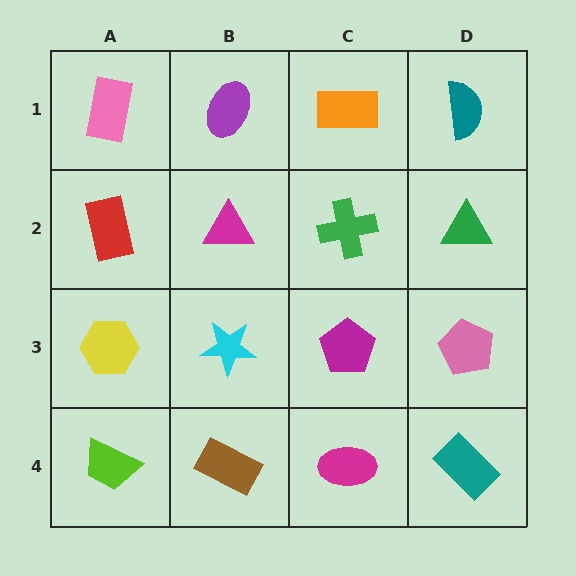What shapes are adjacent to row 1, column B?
A magenta triangle (row 2, column B), a pink rectangle (row 1, column A), an orange rectangle (row 1, column C).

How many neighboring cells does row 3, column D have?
3.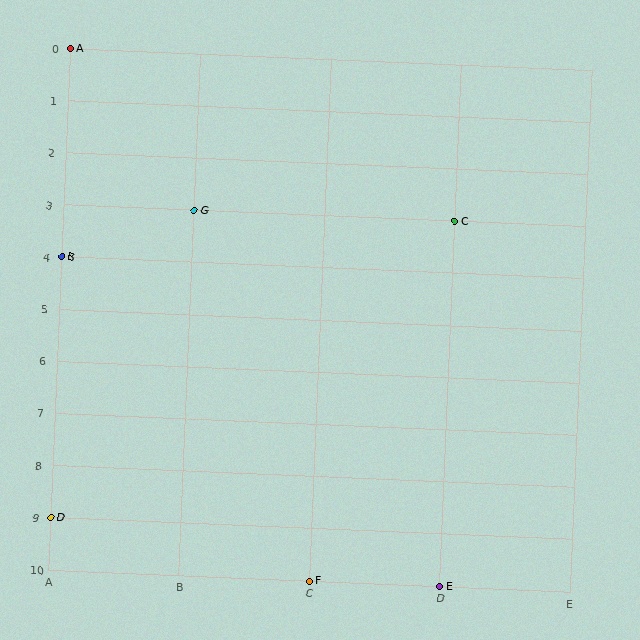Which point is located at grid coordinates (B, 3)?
Point G is at (B, 3).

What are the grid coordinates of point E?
Point E is at grid coordinates (D, 10).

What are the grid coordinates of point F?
Point F is at grid coordinates (C, 10).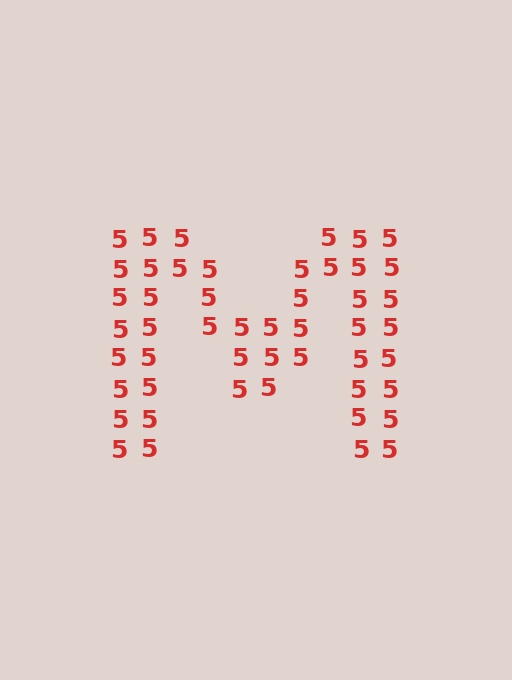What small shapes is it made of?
It is made of small digit 5's.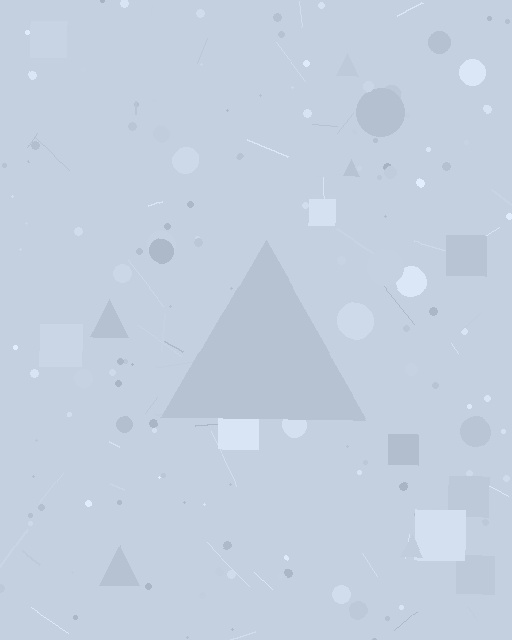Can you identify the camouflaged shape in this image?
The camouflaged shape is a triangle.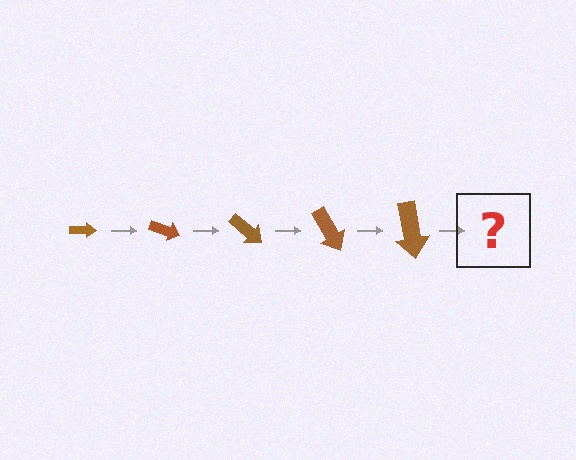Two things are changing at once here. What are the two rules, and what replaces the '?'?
The two rules are that the arrow grows larger each step and it rotates 20 degrees each step. The '?' should be an arrow, larger than the previous one and rotated 100 degrees from the start.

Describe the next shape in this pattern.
It should be an arrow, larger than the previous one and rotated 100 degrees from the start.